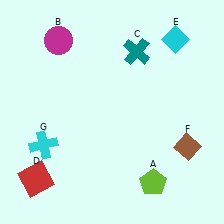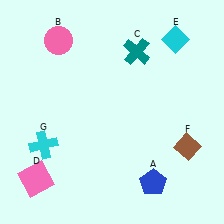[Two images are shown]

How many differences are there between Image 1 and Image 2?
There are 3 differences between the two images.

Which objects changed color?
A changed from lime to blue. B changed from magenta to pink. D changed from red to pink.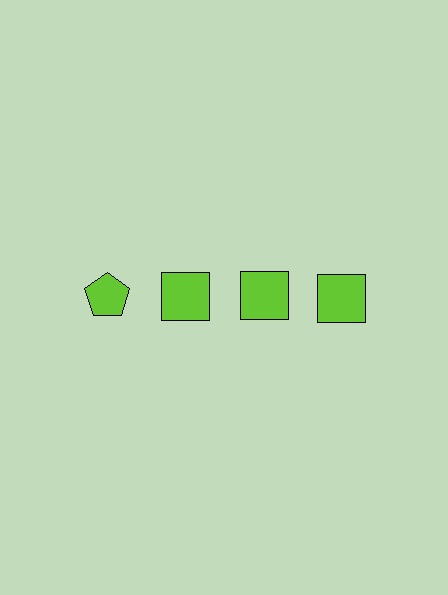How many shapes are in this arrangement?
There are 4 shapes arranged in a grid pattern.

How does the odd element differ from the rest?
It has a different shape: pentagon instead of square.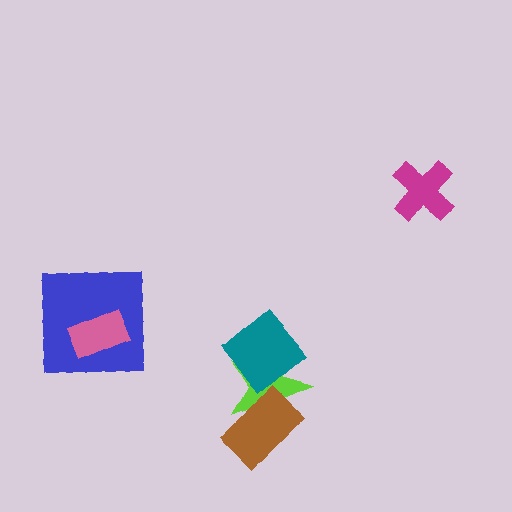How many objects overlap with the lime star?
2 objects overlap with the lime star.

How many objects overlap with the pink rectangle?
1 object overlaps with the pink rectangle.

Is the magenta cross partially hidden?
No, no other shape covers it.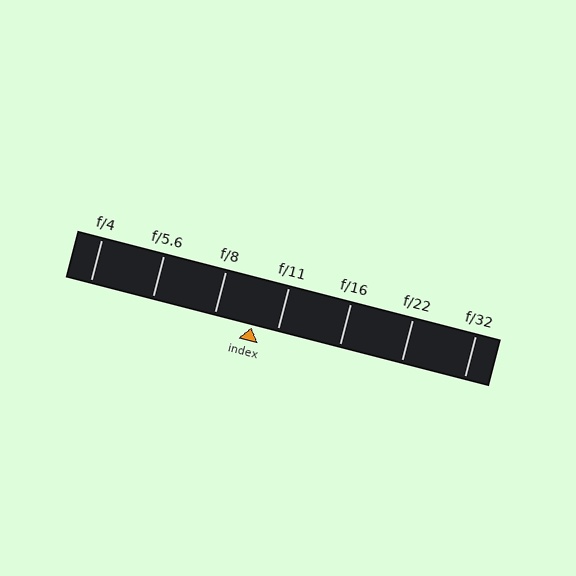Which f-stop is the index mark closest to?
The index mark is closest to f/11.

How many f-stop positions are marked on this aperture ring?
There are 7 f-stop positions marked.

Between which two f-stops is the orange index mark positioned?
The index mark is between f/8 and f/11.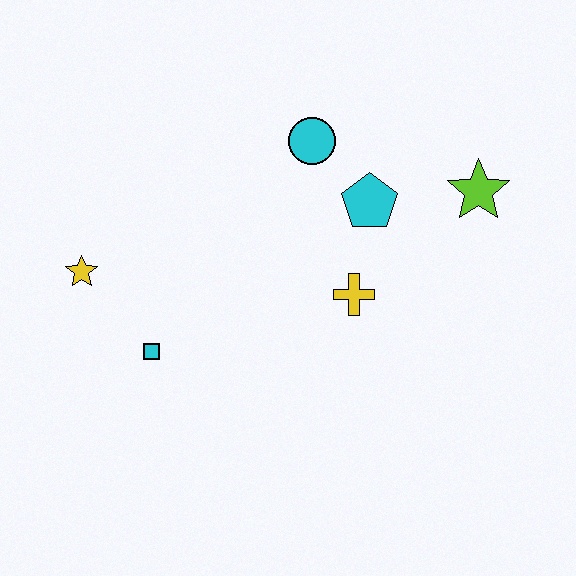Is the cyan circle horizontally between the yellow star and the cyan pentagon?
Yes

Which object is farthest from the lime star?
The yellow star is farthest from the lime star.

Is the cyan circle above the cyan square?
Yes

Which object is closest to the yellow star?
The cyan square is closest to the yellow star.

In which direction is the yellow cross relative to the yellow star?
The yellow cross is to the right of the yellow star.